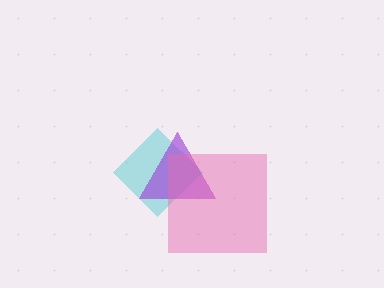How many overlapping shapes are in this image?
There are 3 overlapping shapes in the image.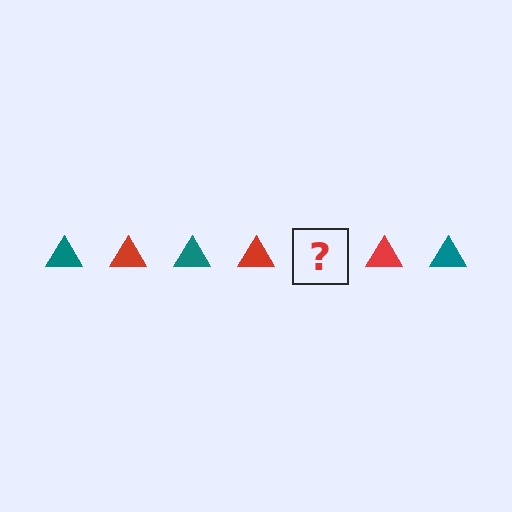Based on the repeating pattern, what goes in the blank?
The blank should be a teal triangle.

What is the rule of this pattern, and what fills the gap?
The rule is that the pattern cycles through teal, red triangles. The gap should be filled with a teal triangle.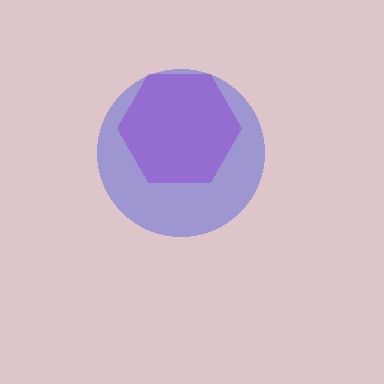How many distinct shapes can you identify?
There are 2 distinct shapes: a blue circle, a purple hexagon.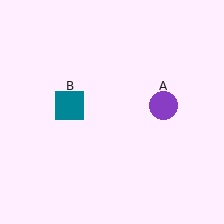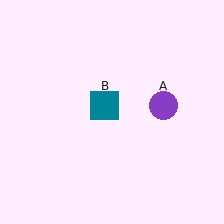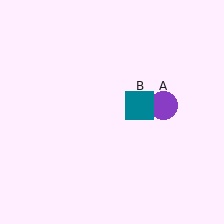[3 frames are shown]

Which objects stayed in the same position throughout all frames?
Purple circle (object A) remained stationary.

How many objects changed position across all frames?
1 object changed position: teal square (object B).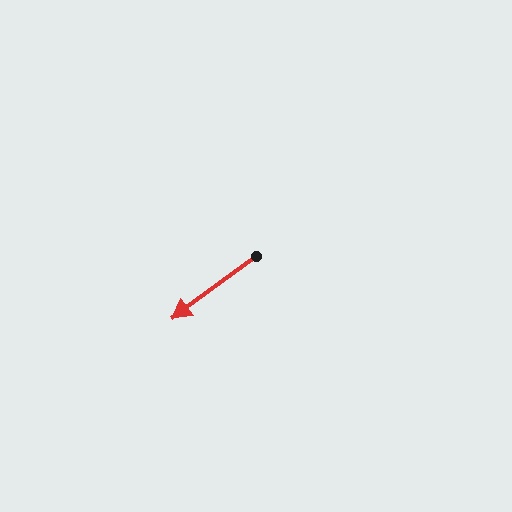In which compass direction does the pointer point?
Southwest.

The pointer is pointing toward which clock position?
Roughly 8 o'clock.